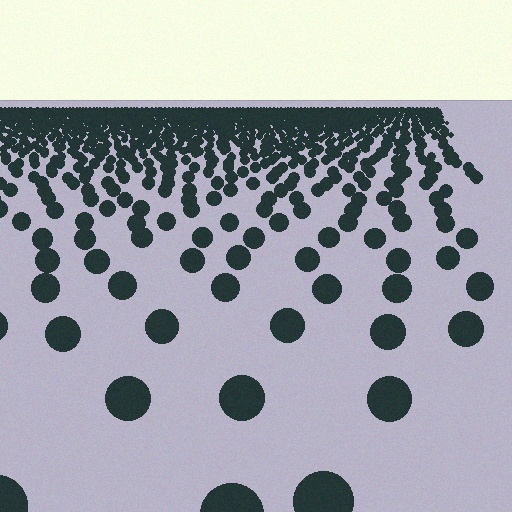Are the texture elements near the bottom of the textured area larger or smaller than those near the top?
Larger. Near the bottom, elements are closer to the viewer and appear at a bigger on-screen size.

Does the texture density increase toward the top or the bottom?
Density increases toward the top.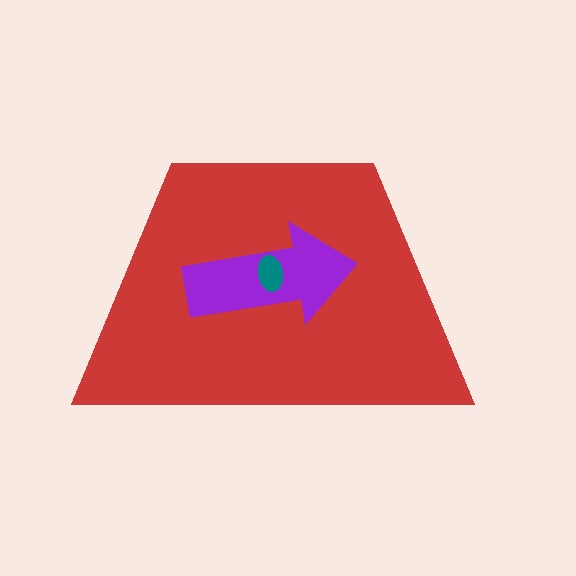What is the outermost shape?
The red trapezoid.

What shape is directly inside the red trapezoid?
The purple arrow.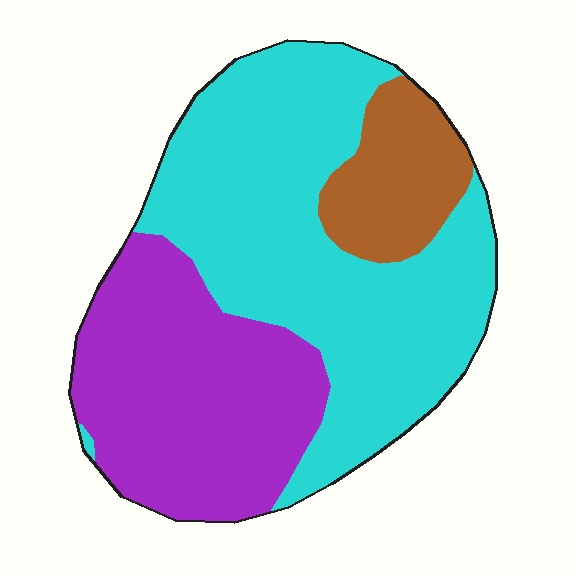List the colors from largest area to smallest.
From largest to smallest: cyan, purple, brown.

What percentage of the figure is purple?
Purple takes up between a third and a half of the figure.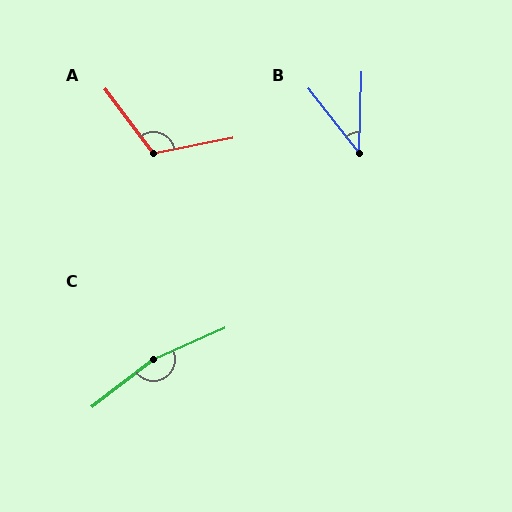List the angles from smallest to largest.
B (40°), A (116°), C (166°).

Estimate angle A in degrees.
Approximately 116 degrees.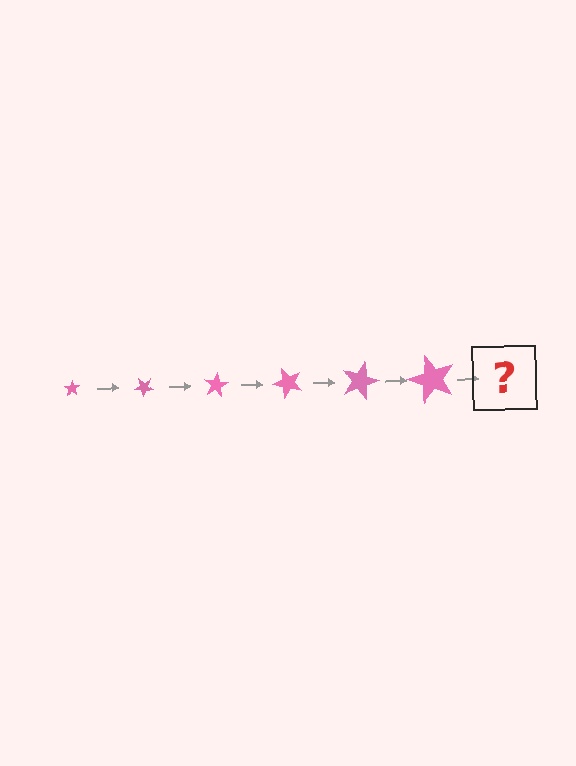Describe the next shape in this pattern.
It should be a star, larger than the previous one and rotated 240 degrees from the start.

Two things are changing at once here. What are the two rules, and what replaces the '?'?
The two rules are that the star grows larger each step and it rotates 40 degrees each step. The '?' should be a star, larger than the previous one and rotated 240 degrees from the start.